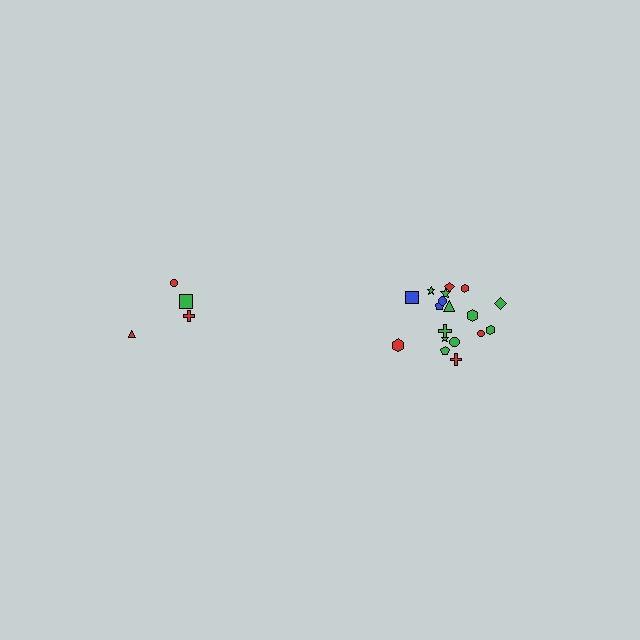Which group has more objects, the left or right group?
The right group.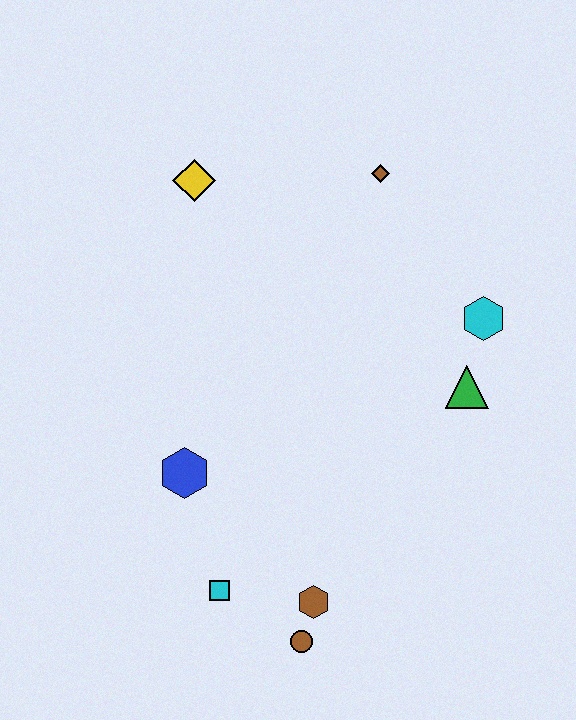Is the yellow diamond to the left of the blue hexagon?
No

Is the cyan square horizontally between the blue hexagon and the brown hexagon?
Yes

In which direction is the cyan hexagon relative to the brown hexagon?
The cyan hexagon is above the brown hexagon.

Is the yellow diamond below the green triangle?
No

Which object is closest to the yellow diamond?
The brown diamond is closest to the yellow diamond.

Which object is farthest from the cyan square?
The brown diamond is farthest from the cyan square.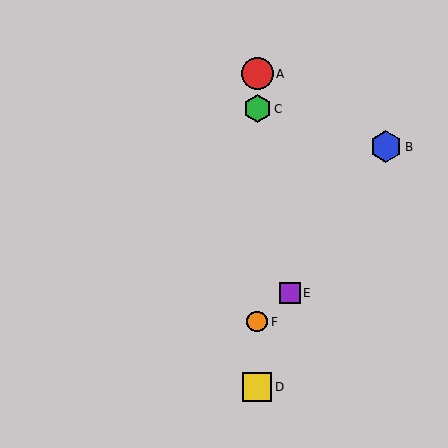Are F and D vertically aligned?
Yes, both are at x≈257.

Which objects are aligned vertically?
Objects A, C, D, F are aligned vertically.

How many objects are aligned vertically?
4 objects (A, C, D, F) are aligned vertically.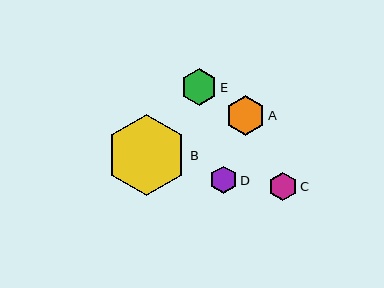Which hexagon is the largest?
Hexagon B is the largest with a size of approximately 81 pixels.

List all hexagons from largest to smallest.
From largest to smallest: B, A, E, C, D.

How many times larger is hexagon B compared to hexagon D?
Hexagon B is approximately 3.0 times the size of hexagon D.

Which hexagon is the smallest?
Hexagon D is the smallest with a size of approximately 27 pixels.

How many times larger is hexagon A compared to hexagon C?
Hexagon A is approximately 1.4 times the size of hexagon C.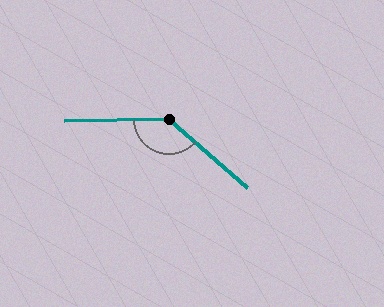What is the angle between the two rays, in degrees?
Approximately 138 degrees.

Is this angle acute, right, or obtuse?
It is obtuse.